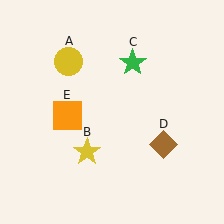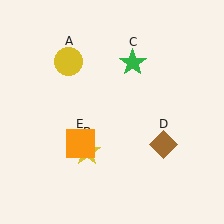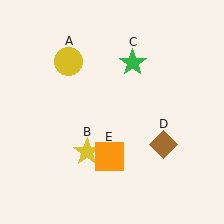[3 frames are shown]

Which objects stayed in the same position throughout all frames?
Yellow circle (object A) and yellow star (object B) and green star (object C) and brown diamond (object D) remained stationary.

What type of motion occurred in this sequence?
The orange square (object E) rotated counterclockwise around the center of the scene.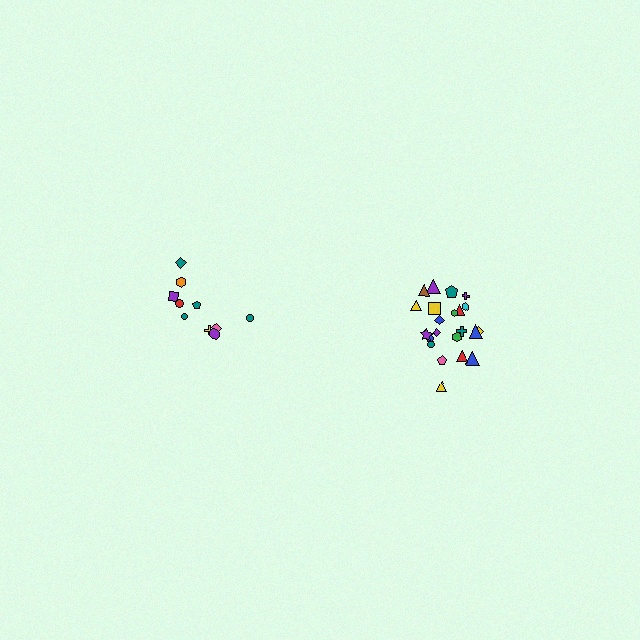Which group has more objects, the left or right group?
The right group.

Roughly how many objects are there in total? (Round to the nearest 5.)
Roughly 30 objects in total.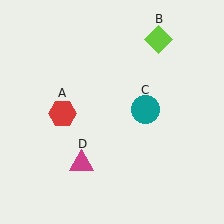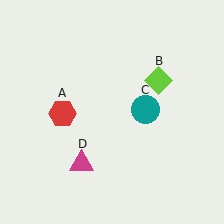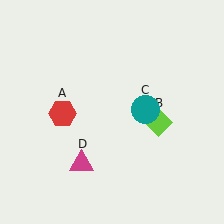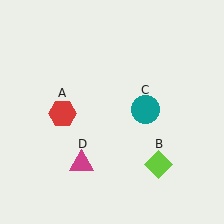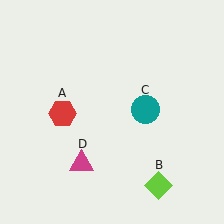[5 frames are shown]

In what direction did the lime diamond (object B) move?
The lime diamond (object B) moved down.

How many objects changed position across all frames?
1 object changed position: lime diamond (object B).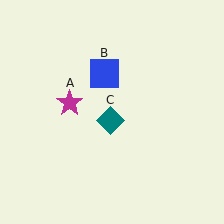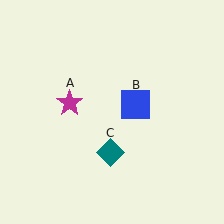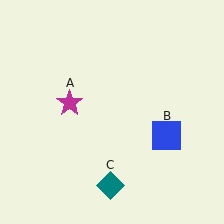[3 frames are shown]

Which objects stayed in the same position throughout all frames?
Magenta star (object A) remained stationary.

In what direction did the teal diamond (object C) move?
The teal diamond (object C) moved down.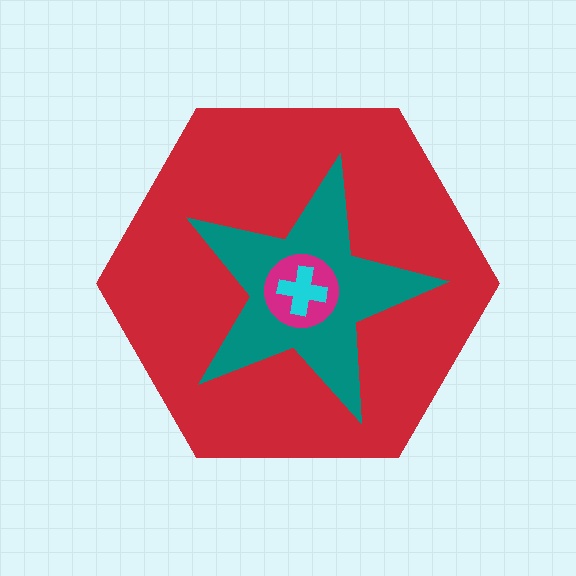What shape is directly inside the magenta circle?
The cyan cross.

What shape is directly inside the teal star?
The magenta circle.